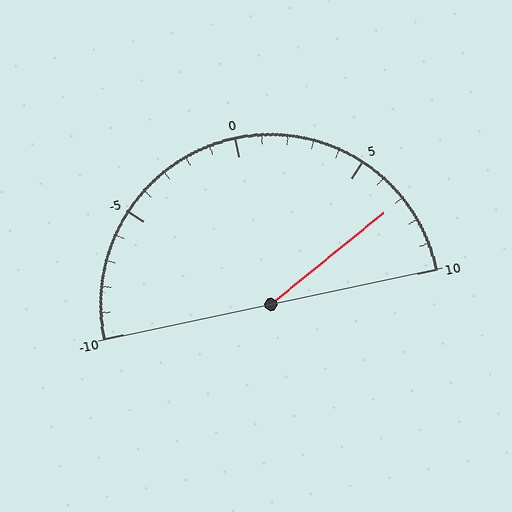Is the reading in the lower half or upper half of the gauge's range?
The reading is in the upper half of the range (-10 to 10).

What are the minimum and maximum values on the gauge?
The gauge ranges from -10 to 10.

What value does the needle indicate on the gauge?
The needle indicates approximately 7.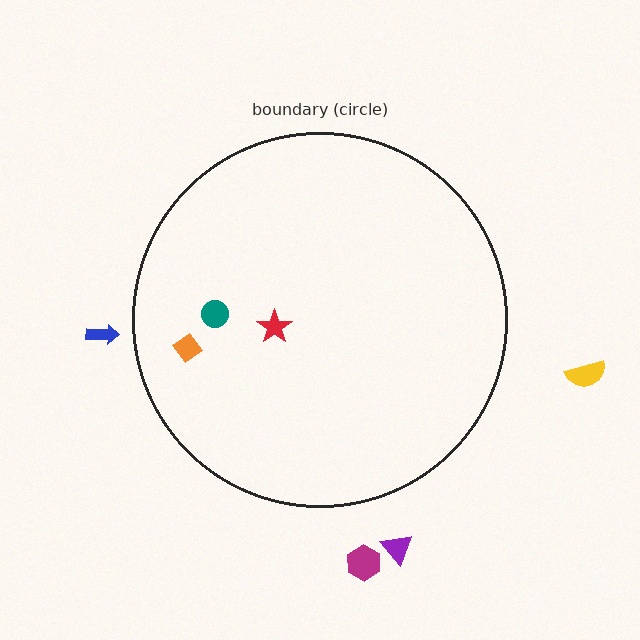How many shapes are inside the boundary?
3 inside, 4 outside.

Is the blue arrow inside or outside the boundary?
Outside.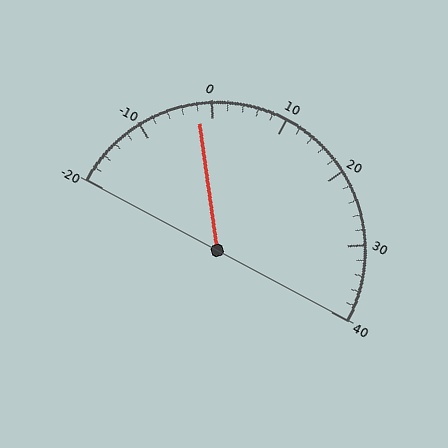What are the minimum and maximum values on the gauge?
The gauge ranges from -20 to 40.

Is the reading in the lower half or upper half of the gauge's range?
The reading is in the lower half of the range (-20 to 40).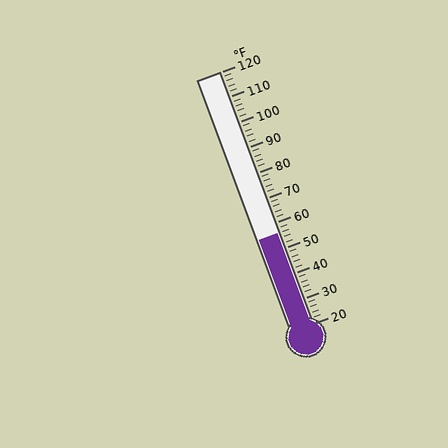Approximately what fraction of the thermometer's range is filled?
The thermometer is filled to approximately 35% of its range.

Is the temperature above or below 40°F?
The temperature is above 40°F.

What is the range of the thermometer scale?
The thermometer scale ranges from 20°F to 120°F.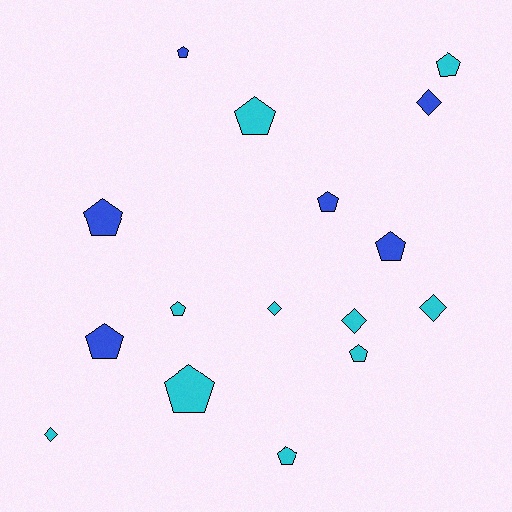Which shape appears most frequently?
Pentagon, with 11 objects.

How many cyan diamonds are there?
There are 4 cyan diamonds.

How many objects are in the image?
There are 16 objects.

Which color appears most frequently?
Cyan, with 10 objects.